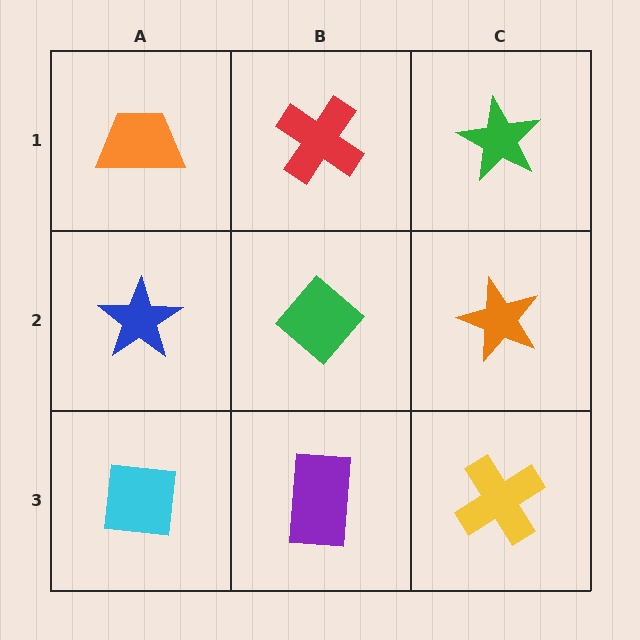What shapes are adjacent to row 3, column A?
A blue star (row 2, column A), a purple rectangle (row 3, column B).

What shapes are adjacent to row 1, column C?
An orange star (row 2, column C), a red cross (row 1, column B).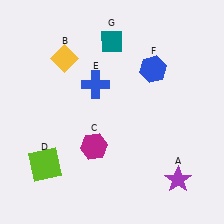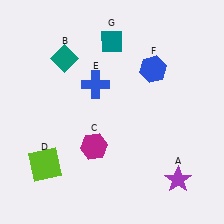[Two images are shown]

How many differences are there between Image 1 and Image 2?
There is 1 difference between the two images.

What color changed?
The diamond (B) changed from yellow in Image 1 to teal in Image 2.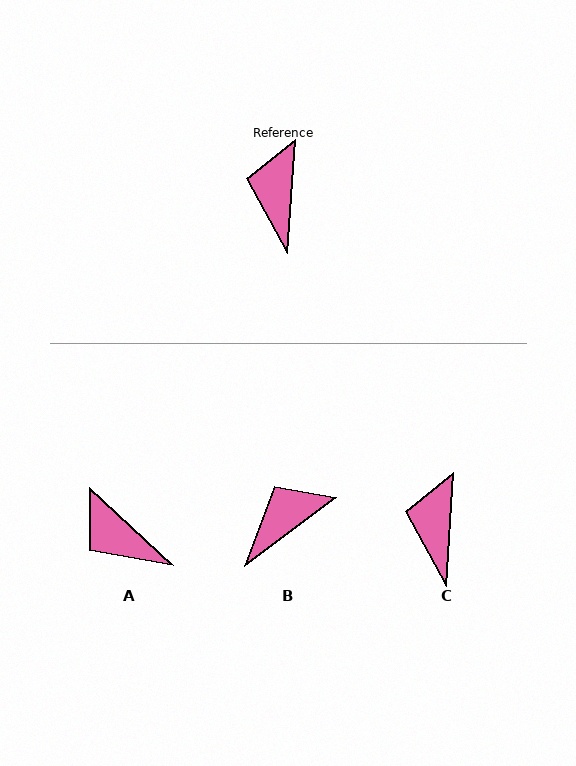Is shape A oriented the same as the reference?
No, it is off by about 51 degrees.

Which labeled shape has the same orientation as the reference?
C.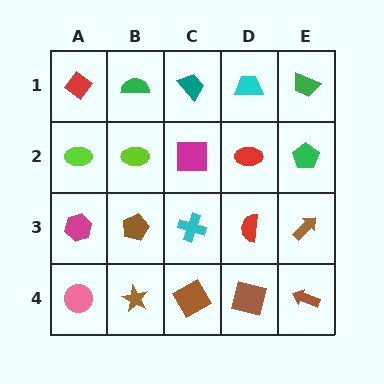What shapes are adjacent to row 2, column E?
A green trapezoid (row 1, column E), a brown arrow (row 3, column E), a red ellipse (row 2, column D).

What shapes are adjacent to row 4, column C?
A cyan cross (row 3, column C), a brown star (row 4, column B), a brown square (row 4, column D).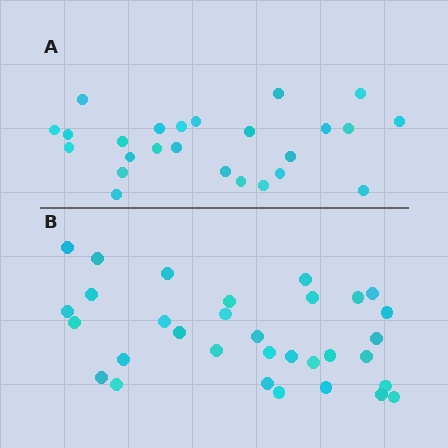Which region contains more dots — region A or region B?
Region B (the bottom region) has more dots.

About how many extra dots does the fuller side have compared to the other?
Region B has roughly 8 or so more dots than region A.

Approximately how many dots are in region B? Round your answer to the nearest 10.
About 30 dots. (The exact count is 32, which rounds to 30.)